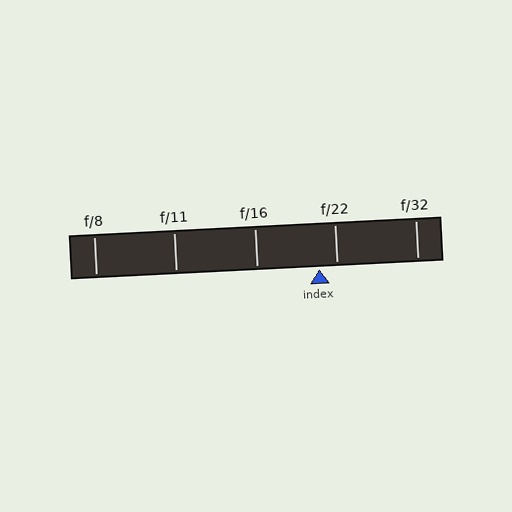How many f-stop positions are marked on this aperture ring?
There are 5 f-stop positions marked.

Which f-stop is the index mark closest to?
The index mark is closest to f/22.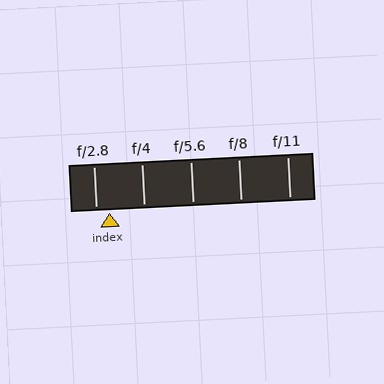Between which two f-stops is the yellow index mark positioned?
The index mark is between f/2.8 and f/4.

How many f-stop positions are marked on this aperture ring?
There are 5 f-stop positions marked.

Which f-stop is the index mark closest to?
The index mark is closest to f/2.8.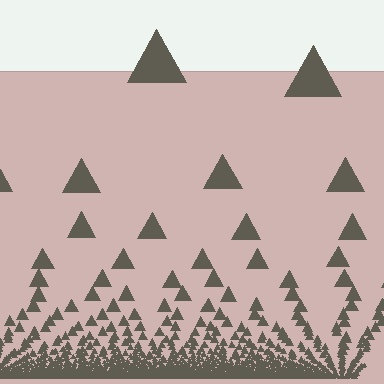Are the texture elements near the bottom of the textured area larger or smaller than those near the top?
Smaller. The gradient is inverted — elements near the bottom are smaller and denser.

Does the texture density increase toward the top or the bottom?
Density increases toward the bottom.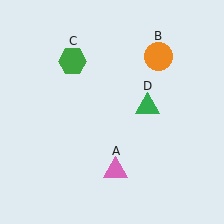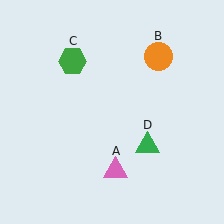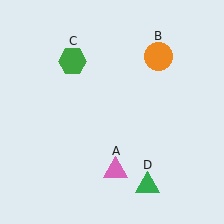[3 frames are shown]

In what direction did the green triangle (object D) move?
The green triangle (object D) moved down.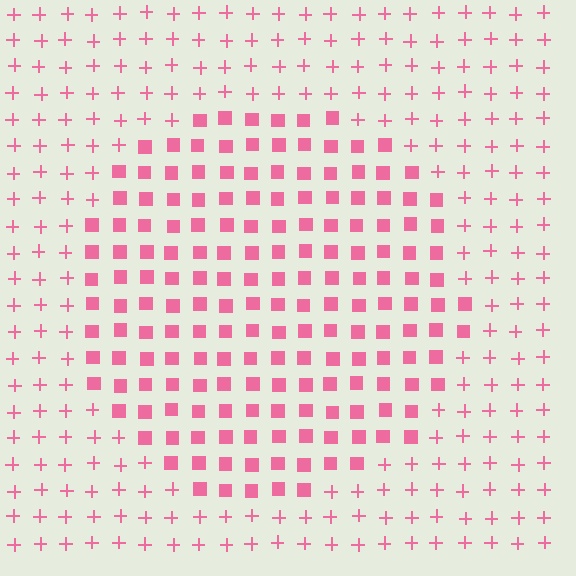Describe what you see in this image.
The image is filled with small pink elements arranged in a uniform grid. A circle-shaped region contains squares, while the surrounding area contains plus signs. The boundary is defined purely by the change in element shape.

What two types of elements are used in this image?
The image uses squares inside the circle region and plus signs outside it.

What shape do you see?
I see a circle.